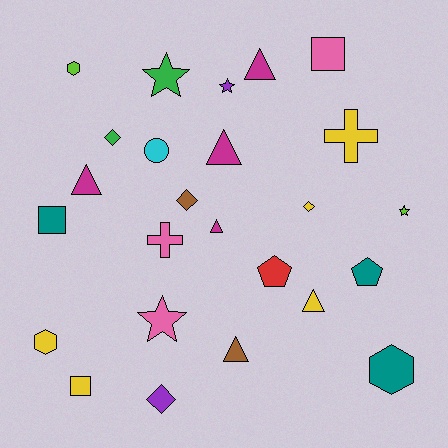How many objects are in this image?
There are 25 objects.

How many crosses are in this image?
There are 2 crosses.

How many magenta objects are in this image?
There are 4 magenta objects.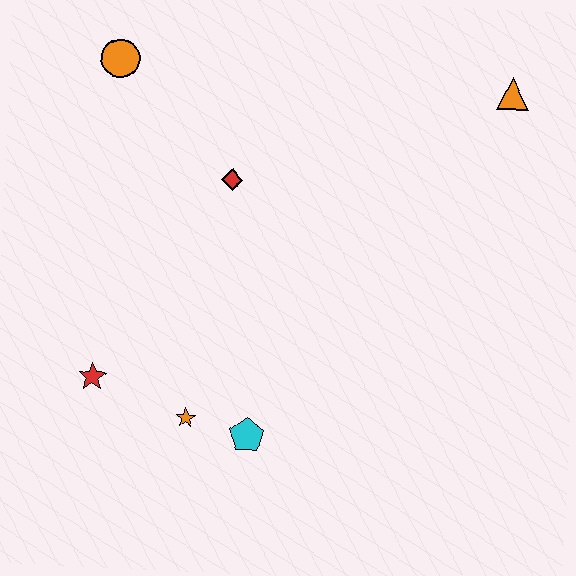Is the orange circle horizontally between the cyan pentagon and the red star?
Yes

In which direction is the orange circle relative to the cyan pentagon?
The orange circle is above the cyan pentagon.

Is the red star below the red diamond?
Yes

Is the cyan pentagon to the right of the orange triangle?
No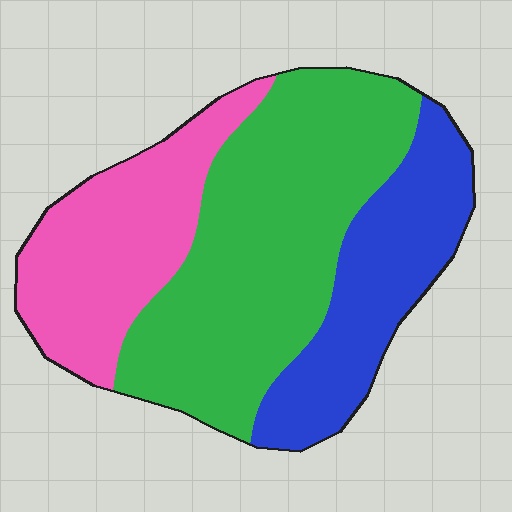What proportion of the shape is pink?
Pink covers 27% of the shape.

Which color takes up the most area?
Green, at roughly 50%.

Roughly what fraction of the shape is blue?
Blue takes up about one quarter (1/4) of the shape.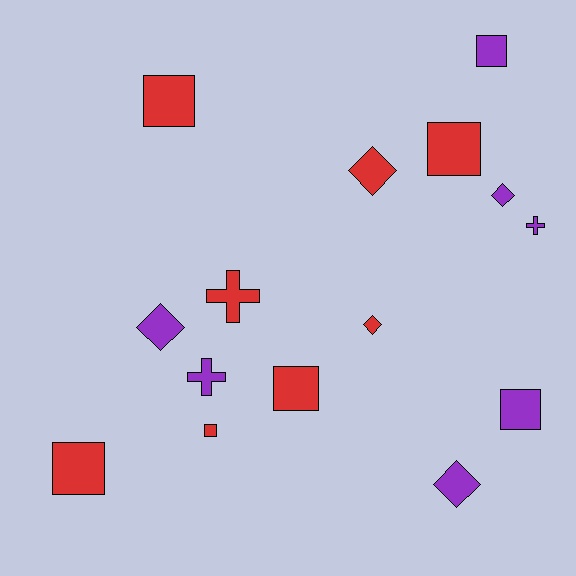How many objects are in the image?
There are 15 objects.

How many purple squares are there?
There are 2 purple squares.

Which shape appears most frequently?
Square, with 7 objects.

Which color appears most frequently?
Red, with 8 objects.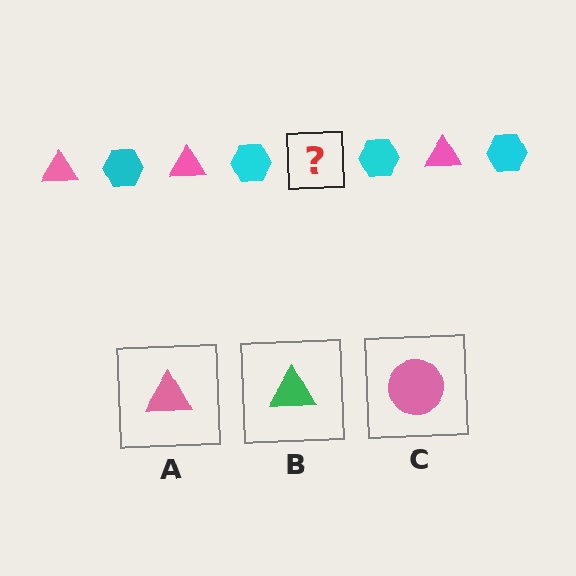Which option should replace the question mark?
Option A.